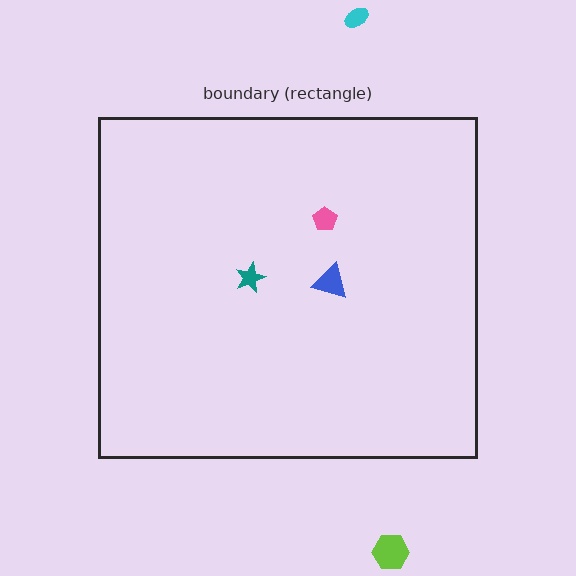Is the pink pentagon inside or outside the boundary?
Inside.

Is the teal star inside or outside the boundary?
Inside.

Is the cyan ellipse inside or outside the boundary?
Outside.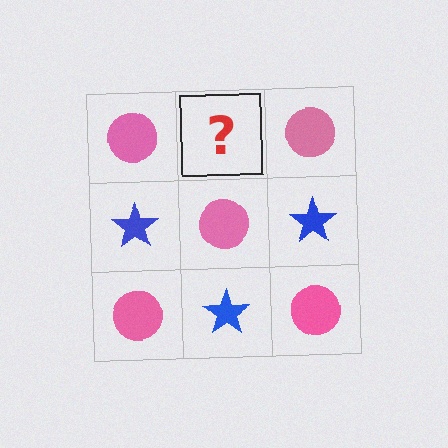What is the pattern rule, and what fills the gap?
The rule is that it alternates pink circle and blue star in a checkerboard pattern. The gap should be filled with a blue star.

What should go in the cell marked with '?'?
The missing cell should contain a blue star.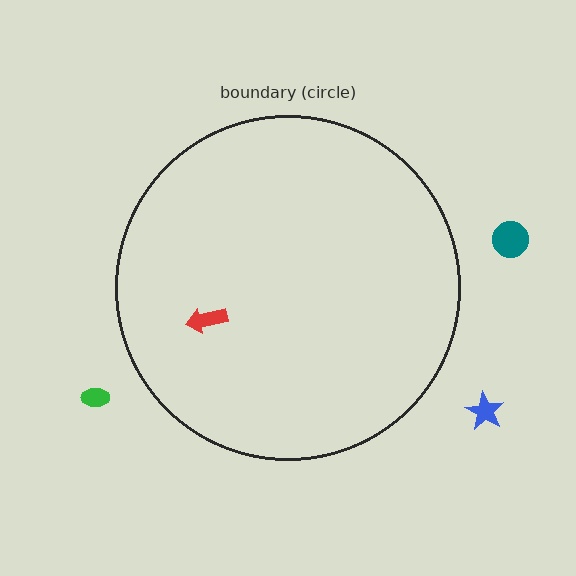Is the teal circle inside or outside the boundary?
Outside.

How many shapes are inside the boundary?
1 inside, 3 outside.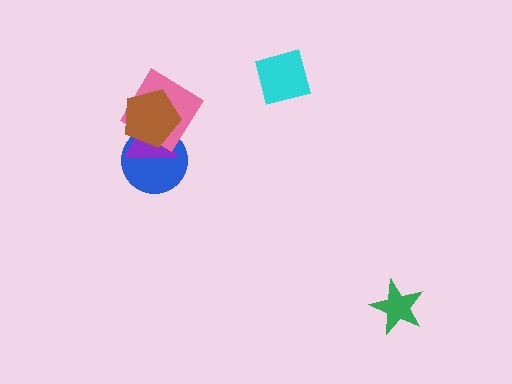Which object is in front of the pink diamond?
The brown pentagon is in front of the pink diamond.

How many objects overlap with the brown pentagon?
3 objects overlap with the brown pentagon.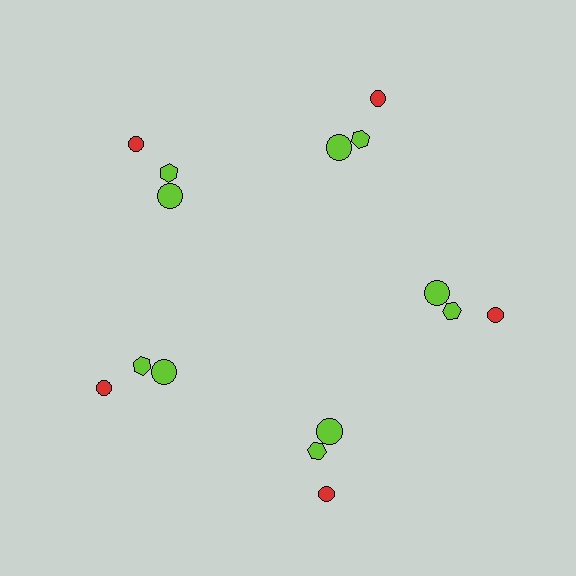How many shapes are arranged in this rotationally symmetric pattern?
There are 15 shapes, arranged in 5 groups of 3.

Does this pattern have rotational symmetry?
Yes, this pattern has 5-fold rotational symmetry. It looks the same after rotating 72 degrees around the center.